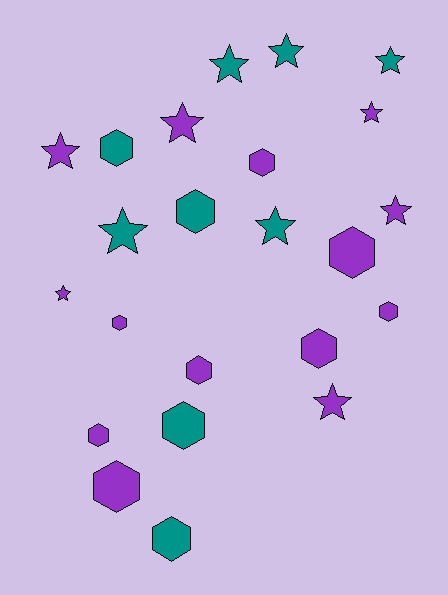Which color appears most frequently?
Purple, with 14 objects.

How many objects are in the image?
There are 23 objects.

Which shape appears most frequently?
Hexagon, with 12 objects.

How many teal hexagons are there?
There are 4 teal hexagons.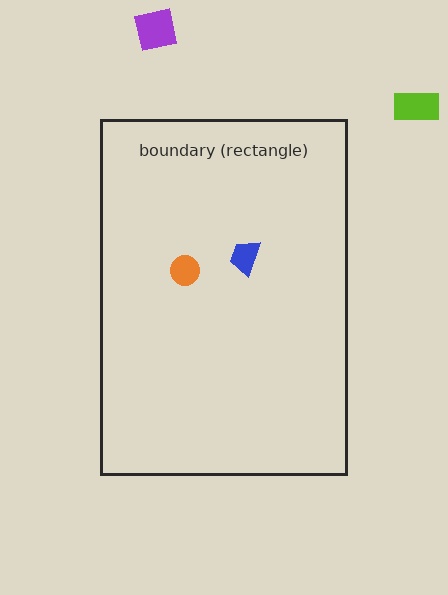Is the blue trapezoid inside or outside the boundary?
Inside.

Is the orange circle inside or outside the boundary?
Inside.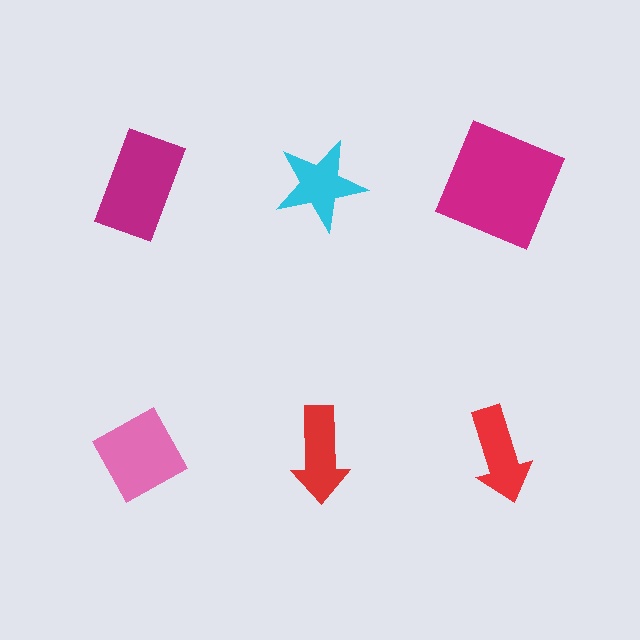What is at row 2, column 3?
A red arrow.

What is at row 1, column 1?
A magenta rectangle.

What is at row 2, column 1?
A pink diamond.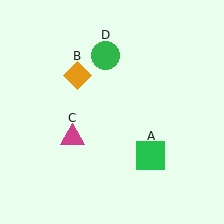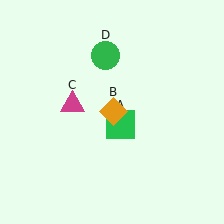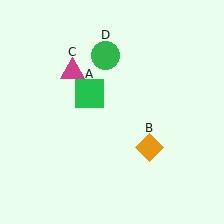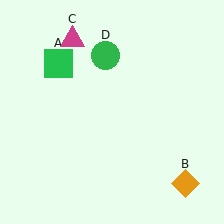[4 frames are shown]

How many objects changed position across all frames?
3 objects changed position: green square (object A), orange diamond (object B), magenta triangle (object C).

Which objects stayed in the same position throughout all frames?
Green circle (object D) remained stationary.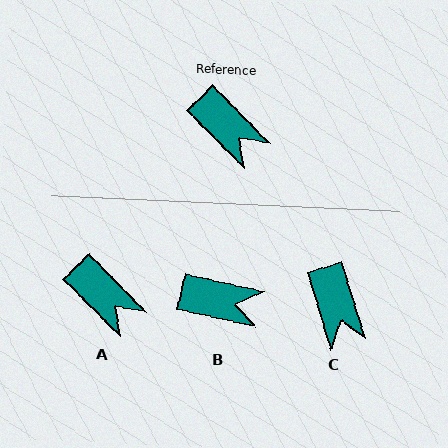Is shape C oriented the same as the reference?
No, it is off by about 27 degrees.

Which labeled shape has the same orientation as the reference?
A.